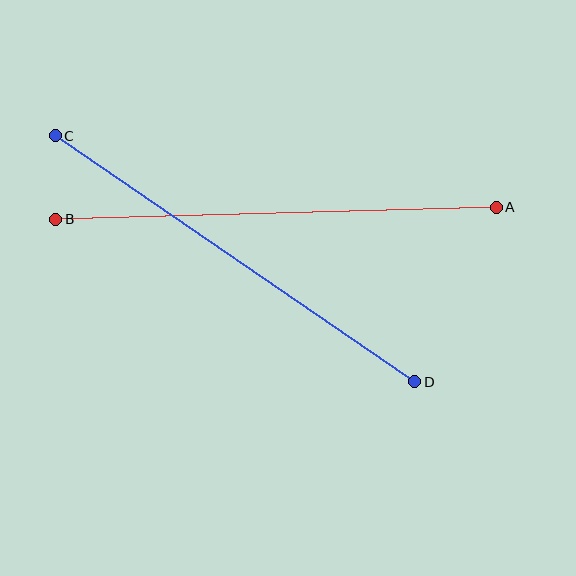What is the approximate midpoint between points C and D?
The midpoint is at approximately (235, 259) pixels.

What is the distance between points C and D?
The distance is approximately 436 pixels.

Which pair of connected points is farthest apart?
Points A and B are farthest apart.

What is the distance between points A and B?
The distance is approximately 441 pixels.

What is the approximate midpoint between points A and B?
The midpoint is at approximately (276, 213) pixels.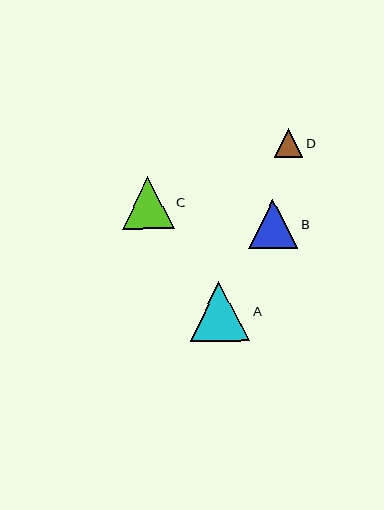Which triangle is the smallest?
Triangle D is the smallest with a size of approximately 29 pixels.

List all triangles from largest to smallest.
From largest to smallest: A, C, B, D.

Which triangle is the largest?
Triangle A is the largest with a size of approximately 60 pixels.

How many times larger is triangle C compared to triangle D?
Triangle C is approximately 1.8 times the size of triangle D.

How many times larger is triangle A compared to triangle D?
Triangle A is approximately 2.1 times the size of triangle D.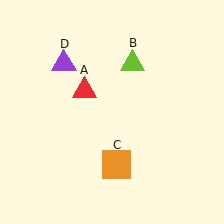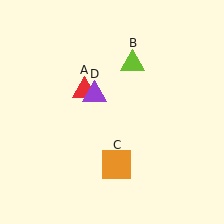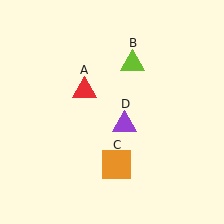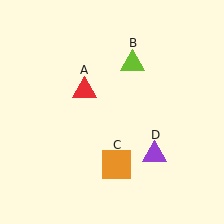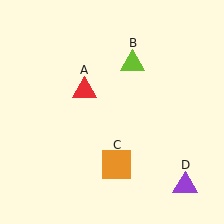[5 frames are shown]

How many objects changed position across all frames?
1 object changed position: purple triangle (object D).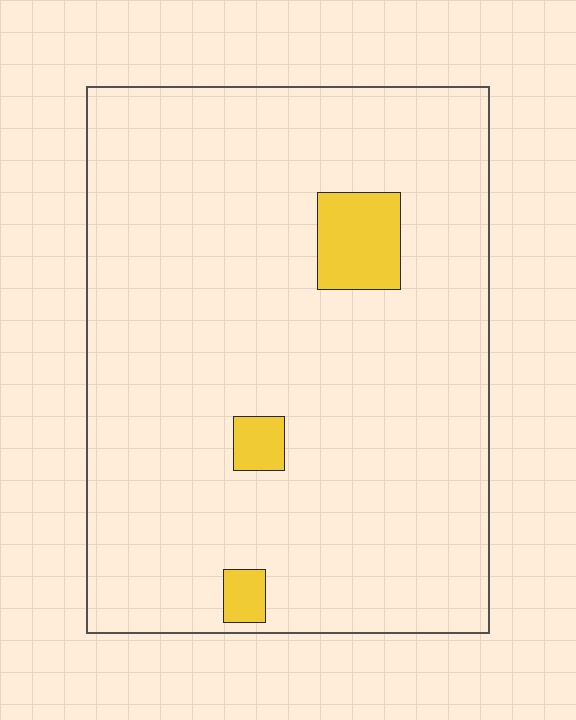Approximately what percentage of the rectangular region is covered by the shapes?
Approximately 5%.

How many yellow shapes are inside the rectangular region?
3.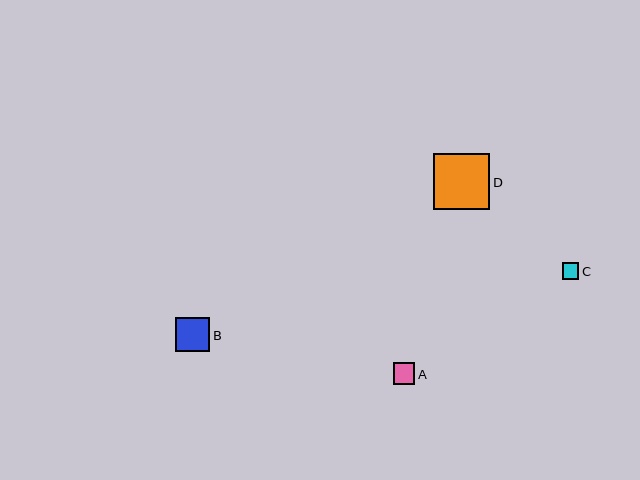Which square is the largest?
Square D is the largest with a size of approximately 56 pixels.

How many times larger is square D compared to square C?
Square D is approximately 3.4 times the size of square C.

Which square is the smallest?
Square C is the smallest with a size of approximately 17 pixels.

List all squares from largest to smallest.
From largest to smallest: D, B, A, C.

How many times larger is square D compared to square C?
Square D is approximately 3.4 times the size of square C.